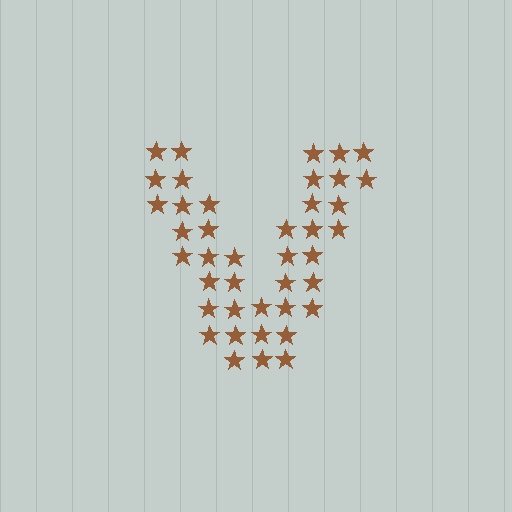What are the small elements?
The small elements are stars.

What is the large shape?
The large shape is the letter V.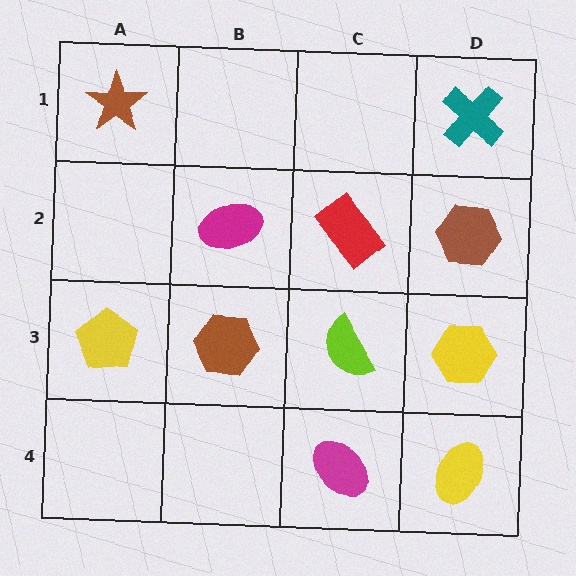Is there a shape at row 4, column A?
No, that cell is empty.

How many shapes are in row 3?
4 shapes.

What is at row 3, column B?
A brown hexagon.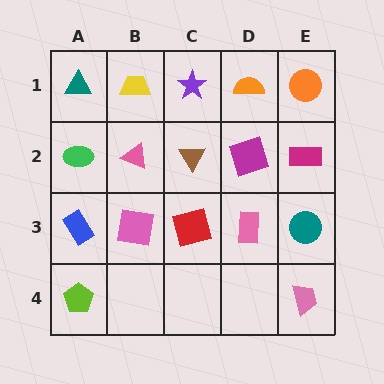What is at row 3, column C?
A red square.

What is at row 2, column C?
A brown triangle.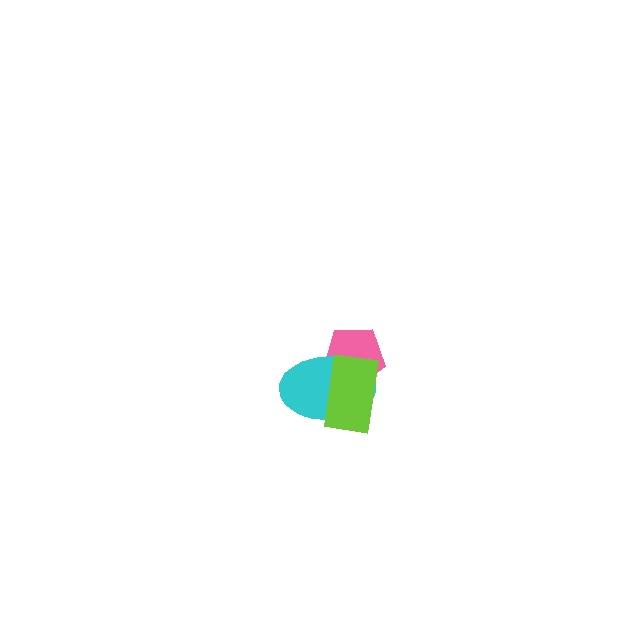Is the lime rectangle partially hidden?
No, no other shape covers it.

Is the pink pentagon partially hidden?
Yes, it is partially covered by another shape.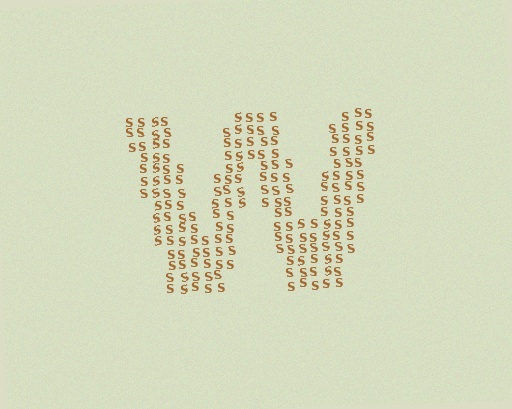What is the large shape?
The large shape is the letter W.